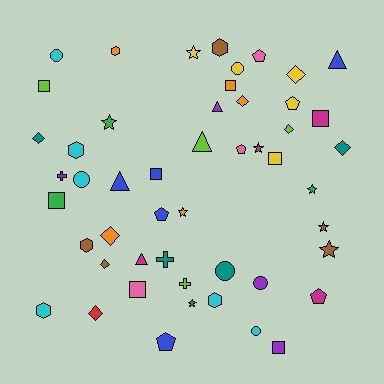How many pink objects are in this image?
There are 3 pink objects.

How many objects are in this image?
There are 50 objects.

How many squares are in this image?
There are 8 squares.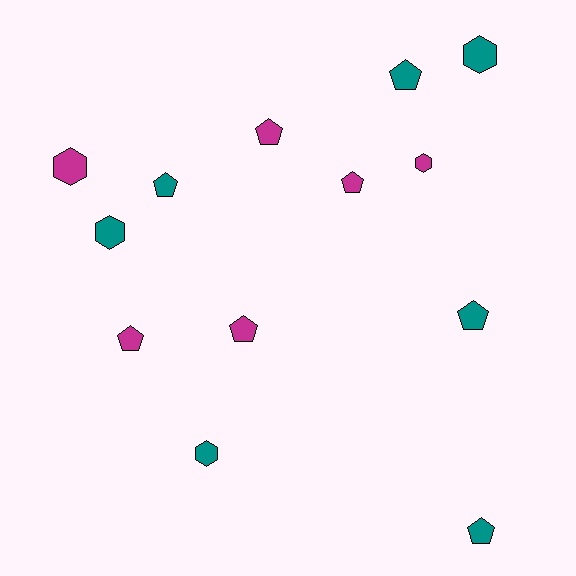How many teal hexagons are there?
There are 3 teal hexagons.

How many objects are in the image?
There are 13 objects.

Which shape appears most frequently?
Pentagon, with 8 objects.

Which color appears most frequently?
Teal, with 7 objects.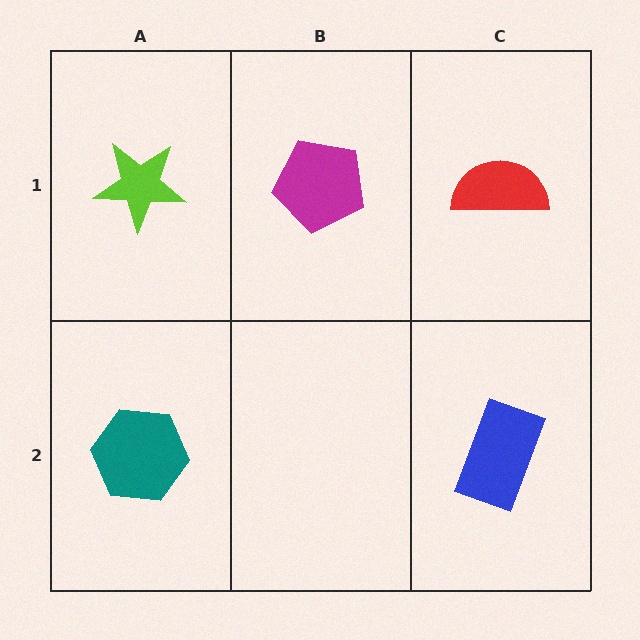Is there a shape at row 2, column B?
No, that cell is empty.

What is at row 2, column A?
A teal hexagon.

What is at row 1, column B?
A magenta pentagon.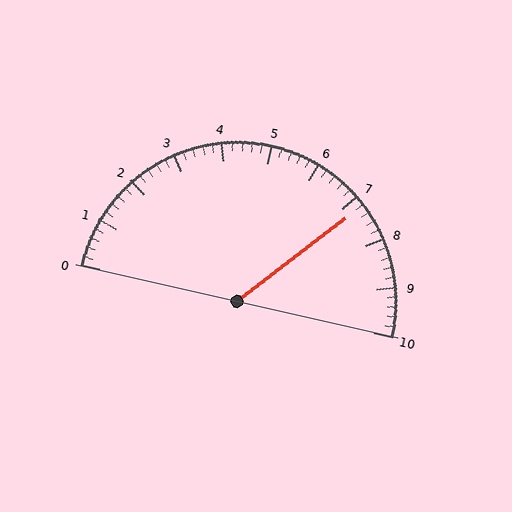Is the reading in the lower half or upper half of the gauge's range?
The reading is in the upper half of the range (0 to 10).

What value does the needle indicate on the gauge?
The needle indicates approximately 7.2.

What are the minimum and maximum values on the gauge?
The gauge ranges from 0 to 10.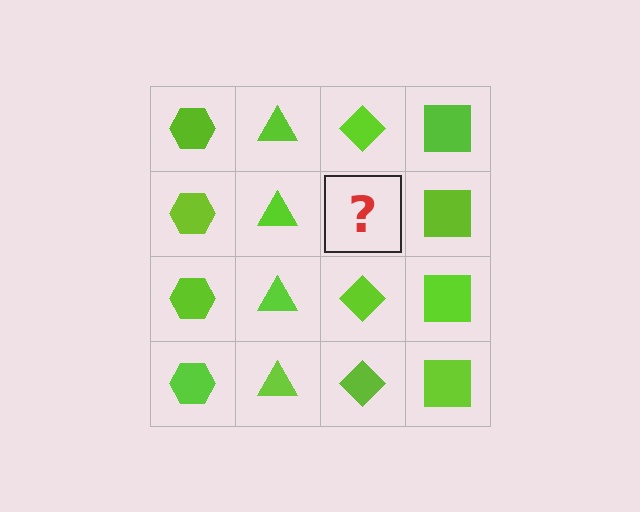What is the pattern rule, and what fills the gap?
The rule is that each column has a consistent shape. The gap should be filled with a lime diamond.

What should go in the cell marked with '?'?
The missing cell should contain a lime diamond.